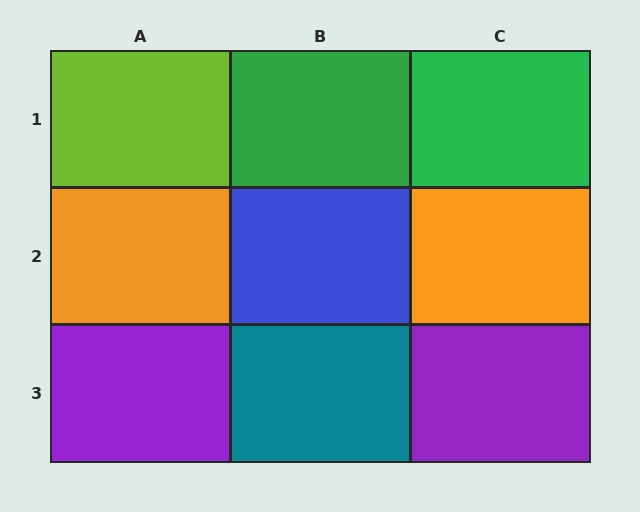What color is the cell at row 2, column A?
Orange.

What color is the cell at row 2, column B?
Blue.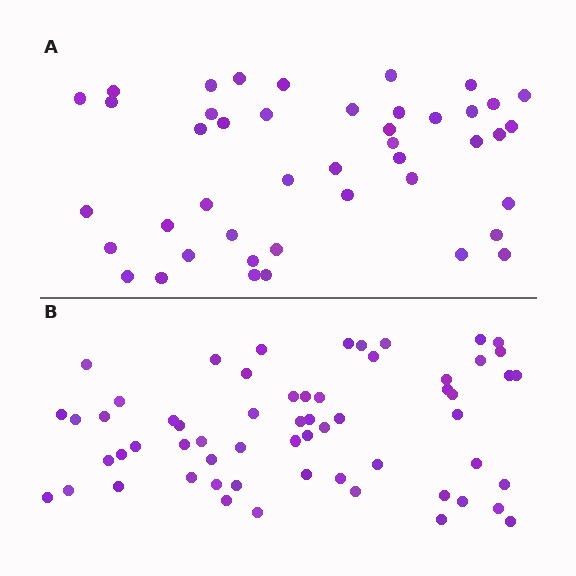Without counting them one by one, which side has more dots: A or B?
Region B (the bottom region) has more dots.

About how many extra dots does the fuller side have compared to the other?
Region B has approximately 15 more dots than region A.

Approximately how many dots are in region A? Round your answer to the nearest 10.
About 40 dots. (The exact count is 44, which rounds to 40.)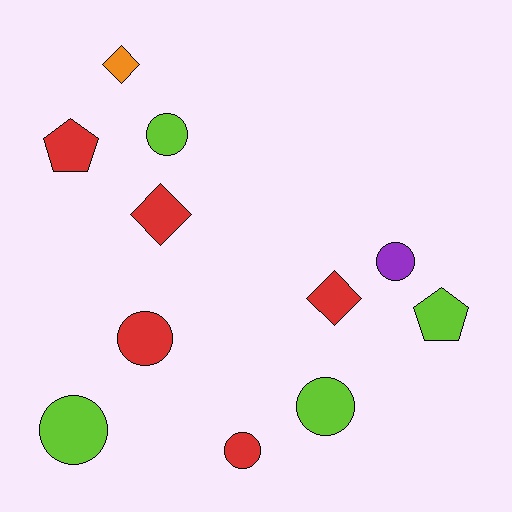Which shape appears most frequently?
Circle, with 6 objects.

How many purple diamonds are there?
There are no purple diamonds.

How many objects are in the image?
There are 11 objects.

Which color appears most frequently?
Red, with 5 objects.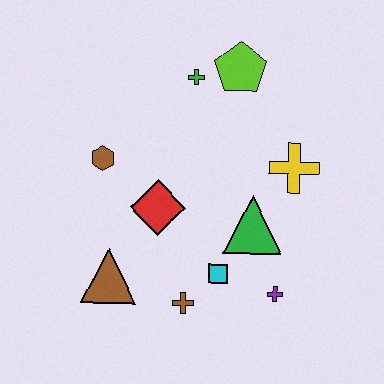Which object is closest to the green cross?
The lime pentagon is closest to the green cross.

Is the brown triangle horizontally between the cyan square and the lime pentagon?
No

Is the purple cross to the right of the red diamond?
Yes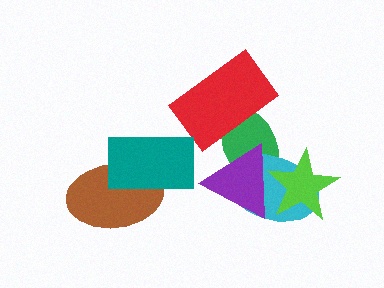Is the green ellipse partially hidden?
Yes, it is partially covered by another shape.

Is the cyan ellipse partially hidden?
Yes, it is partially covered by another shape.